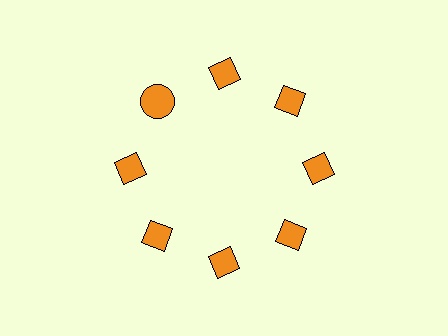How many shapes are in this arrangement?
There are 8 shapes arranged in a ring pattern.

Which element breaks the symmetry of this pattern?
The orange circle at roughly the 10 o'clock position breaks the symmetry. All other shapes are orange diamonds.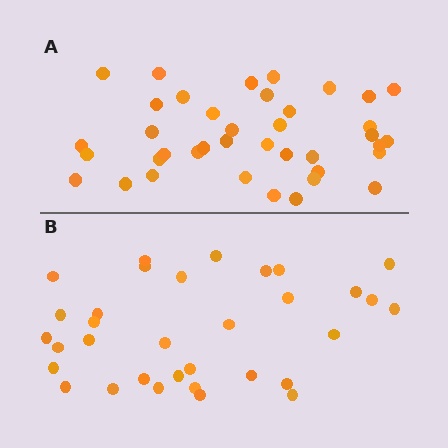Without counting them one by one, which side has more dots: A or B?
Region A (the top region) has more dots.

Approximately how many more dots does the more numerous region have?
Region A has about 6 more dots than region B.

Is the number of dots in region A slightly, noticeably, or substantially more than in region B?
Region A has only slightly more — the two regions are fairly close. The ratio is roughly 1.2 to 1.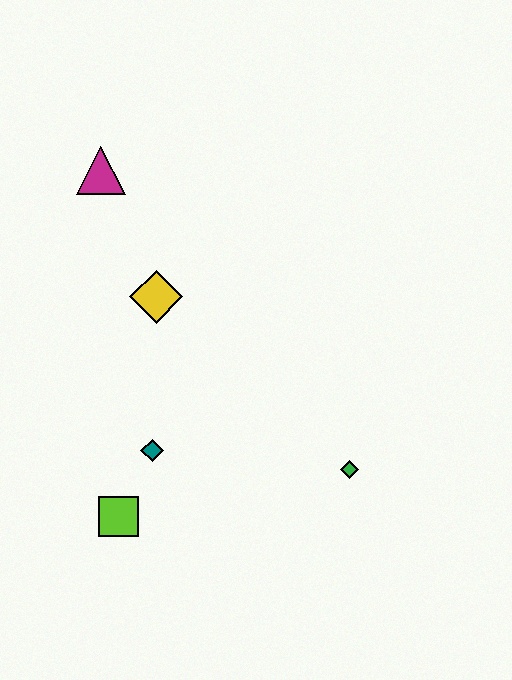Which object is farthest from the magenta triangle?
The green diamond is farthest from the magenta triangle.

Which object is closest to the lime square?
The teal diamond is closest to the lime square.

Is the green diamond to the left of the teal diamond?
No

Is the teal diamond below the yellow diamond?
Yes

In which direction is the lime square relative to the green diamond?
The lime square is to the left of the green diamond.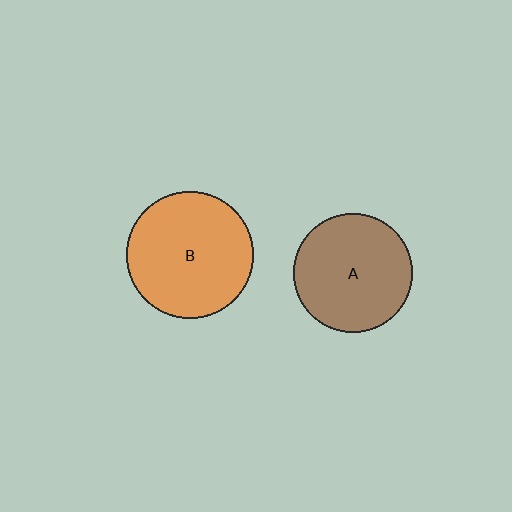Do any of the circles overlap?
No, none of the circles overlap.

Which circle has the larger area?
Circle B (orange).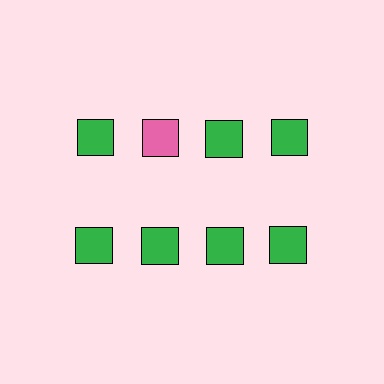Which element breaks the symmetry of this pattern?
The pink square in the top row, second from left column breaks the symmetry. All other shapes are green squares.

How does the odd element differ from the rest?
It has a different color: pink instead of green.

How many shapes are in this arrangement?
There are 8 shapes arranged in a grid pattern.